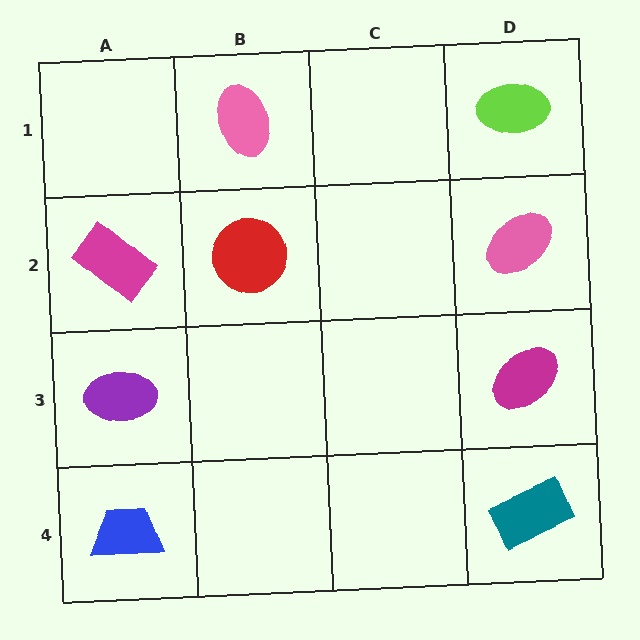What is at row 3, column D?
A magenta ellipse.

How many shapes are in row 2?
3 shapes.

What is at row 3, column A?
A purple ellipse.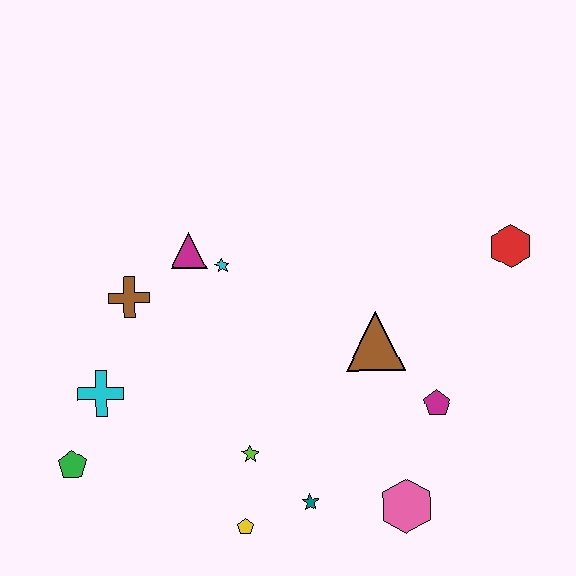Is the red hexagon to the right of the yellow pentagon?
Yes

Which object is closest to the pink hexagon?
The teal star is closest to the pink hexagon.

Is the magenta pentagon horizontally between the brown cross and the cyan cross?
No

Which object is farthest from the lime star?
The red hexagon is farthest from the lime star.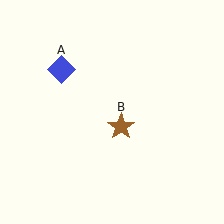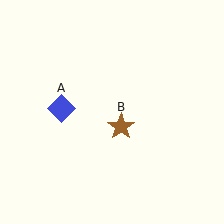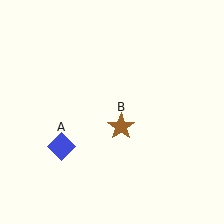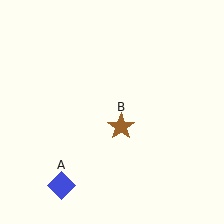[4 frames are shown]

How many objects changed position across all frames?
1 object changed position: blue diamond (object A).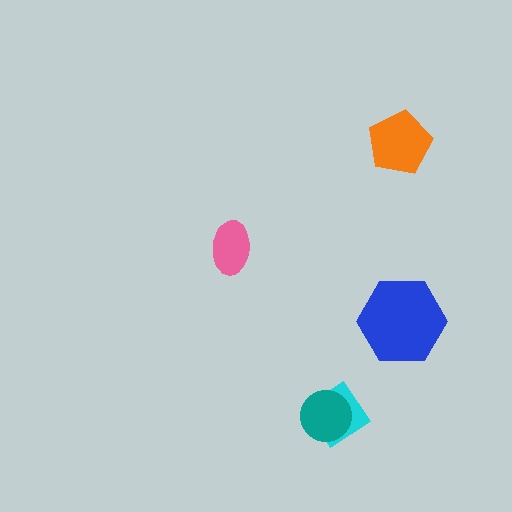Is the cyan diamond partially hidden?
Yes, it is partially covered by another shape.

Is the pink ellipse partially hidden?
No, no other shape covers it.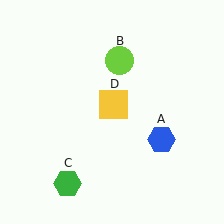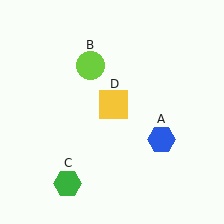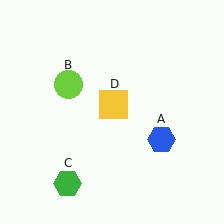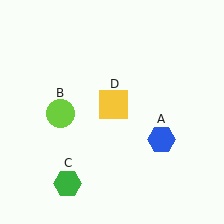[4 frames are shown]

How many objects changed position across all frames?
1 object changed position: lime circle (object B).